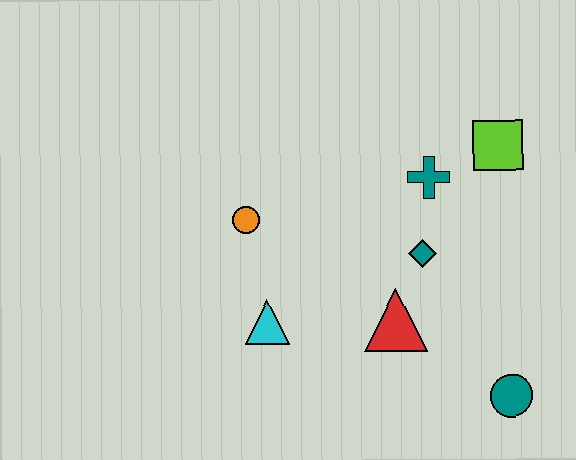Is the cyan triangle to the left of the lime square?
Yes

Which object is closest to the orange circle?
The cyan triangle is closest to the orange circle.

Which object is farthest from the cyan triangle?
The lime square is farthest from the cyan triangle.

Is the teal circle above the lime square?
No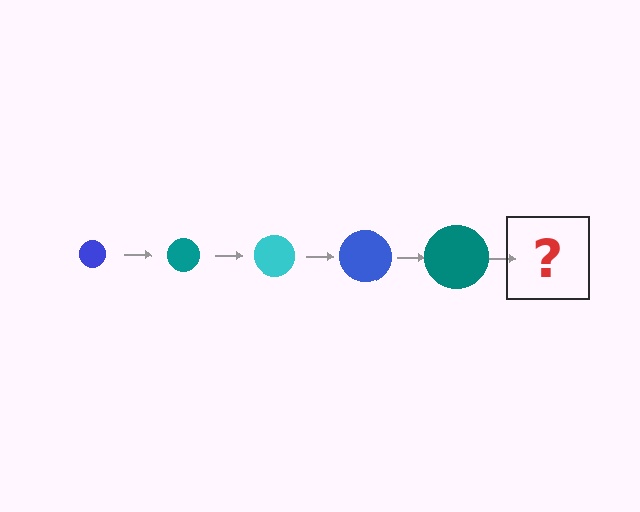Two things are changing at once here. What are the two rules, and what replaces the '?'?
The two rules are that the circle grows larger each step and the color cycles through blue, teal, and cyan. The '?' should be a cyan circle, larger than the previous one.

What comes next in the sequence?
The next element should be a cyan circle, larger than the previous one.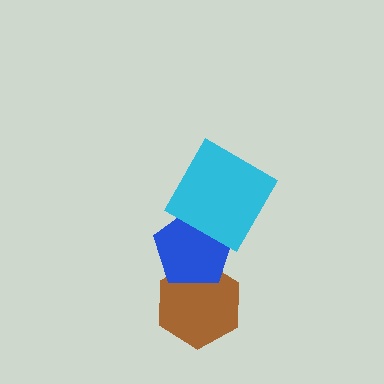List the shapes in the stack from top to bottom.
From top to bottom: the cyan square, the blue pentagon, the brown hexagon.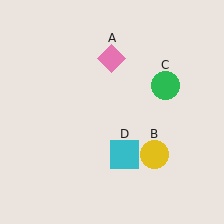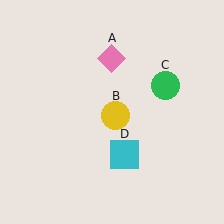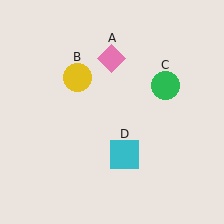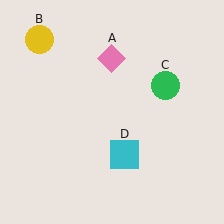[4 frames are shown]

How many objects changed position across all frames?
1 object changed position: yellow circle (object B).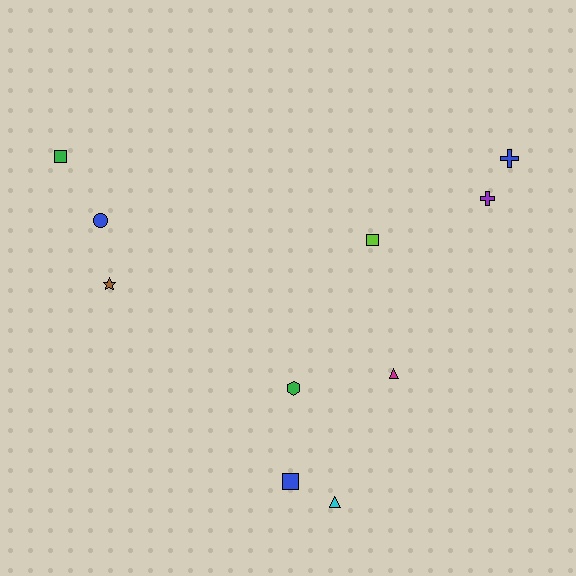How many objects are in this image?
There are 10 objects.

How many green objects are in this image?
There are 2 green objects.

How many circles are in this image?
There is 1 circle.